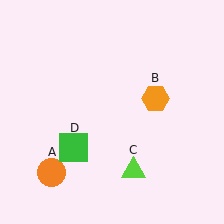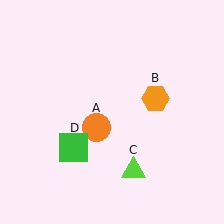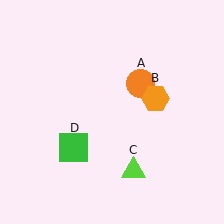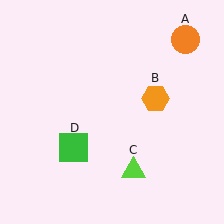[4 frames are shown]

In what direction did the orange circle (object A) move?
The orange circle (object A) moved up and to the right.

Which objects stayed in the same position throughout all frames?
Orange hexagon (object B) and lime triangle (object C) and green square (object D) remained stationary.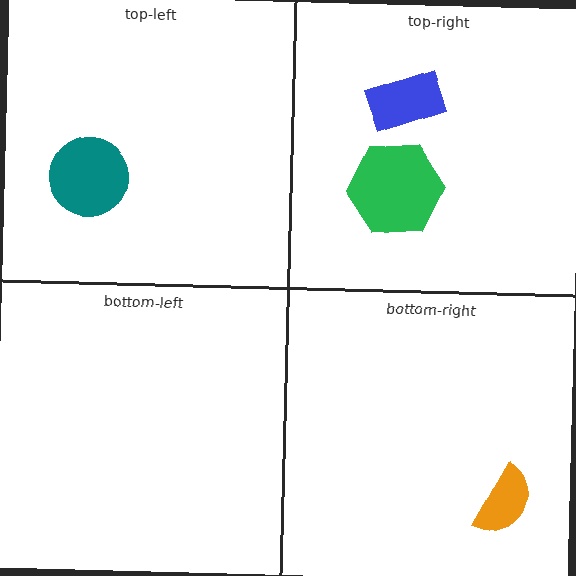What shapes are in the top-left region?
The teal circle.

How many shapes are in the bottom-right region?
1.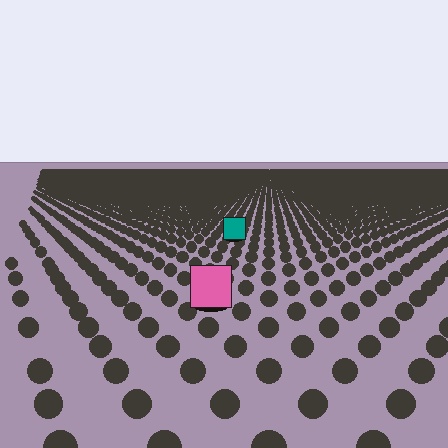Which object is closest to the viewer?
The pink square is closest. The texture marks near it are larger and more spread out.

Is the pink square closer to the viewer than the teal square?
Yes. The pink square is closer — you can tell from the texture gradient: the ground texture is coarser near it.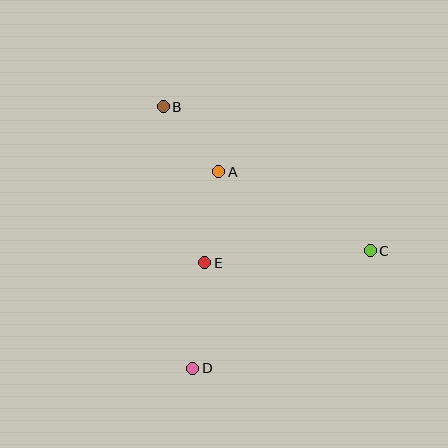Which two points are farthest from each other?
Points B and D are farthest from each other.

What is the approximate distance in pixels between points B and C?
The distance between B and C is approximately 252 pixels.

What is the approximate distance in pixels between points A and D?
The distance between A and D is approximately 198 pixels.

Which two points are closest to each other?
Points A and B are closest to each other.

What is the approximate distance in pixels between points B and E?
The distance between B and E is approximately 162 pixels.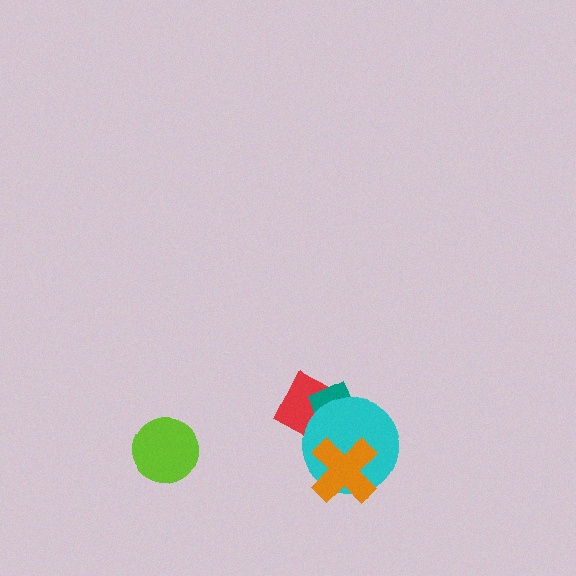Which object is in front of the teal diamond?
The cyan circle is in front of the teal diamond.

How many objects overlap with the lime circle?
0 objects overlap with the lime circle.